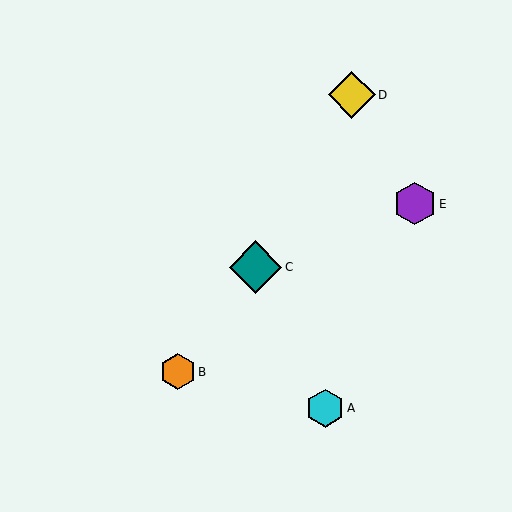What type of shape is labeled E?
Shape E is a purple hexagon.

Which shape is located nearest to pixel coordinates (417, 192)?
The purple hexagon (labeled E) at (415, 204) is nearest to that location.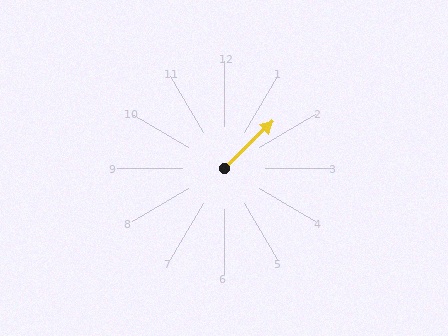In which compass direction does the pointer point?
Northeast.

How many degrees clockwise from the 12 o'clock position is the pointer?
Approximately 46 degrees.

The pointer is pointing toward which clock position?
Roughly 2 o'clock.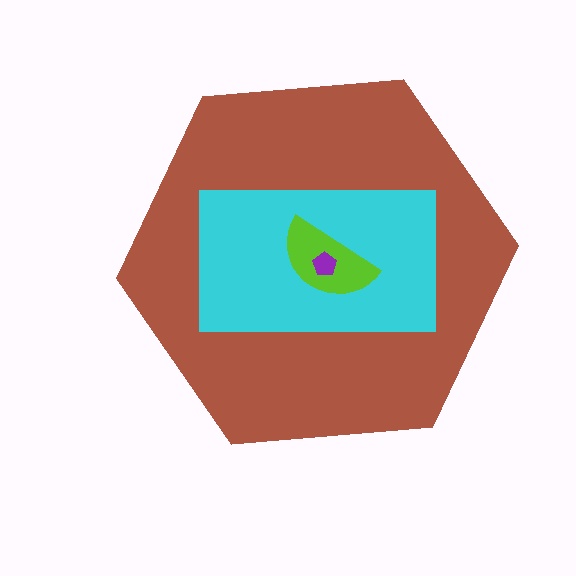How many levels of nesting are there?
4.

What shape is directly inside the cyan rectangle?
The lime semicircle.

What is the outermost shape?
The brown hexagon.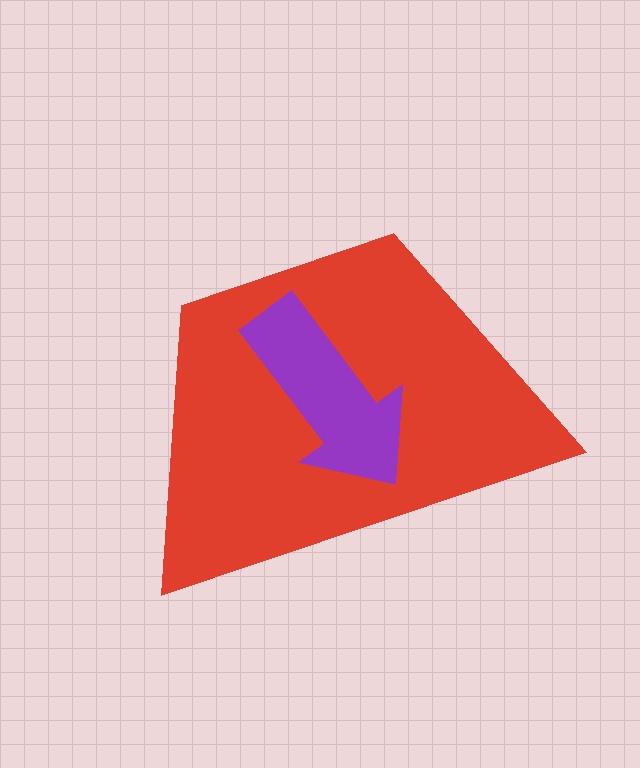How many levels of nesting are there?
2.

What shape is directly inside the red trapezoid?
The purple arrow.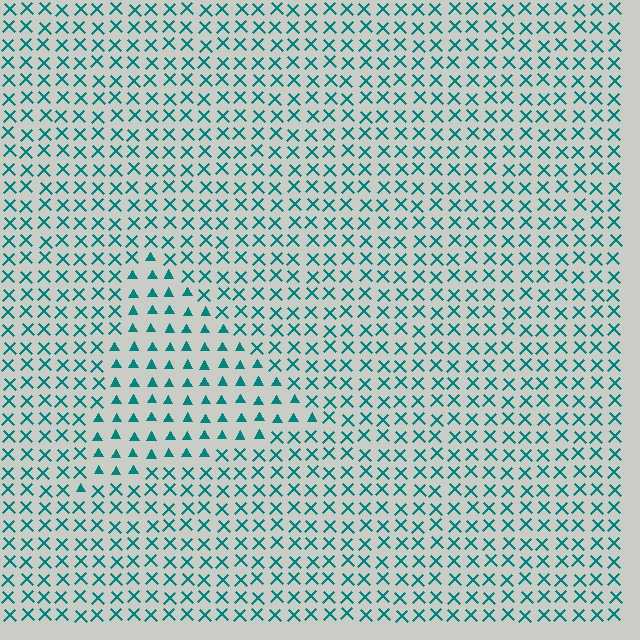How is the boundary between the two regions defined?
The boundary is defined by a change in element shape: triangles inside vs. X marks outside. All elements share the same color and spacing.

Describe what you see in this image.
The image is filled with small teal elements arranged in a uniform grid. A triangle-shaped region contains triangles, while the surrounding area contains X marks. The boundary is defined purely by the change in element shape.